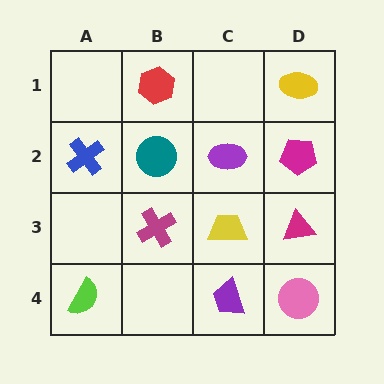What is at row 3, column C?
A yellow trapezoid.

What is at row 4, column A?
A lime semicircle.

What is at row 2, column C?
A purple ellipse.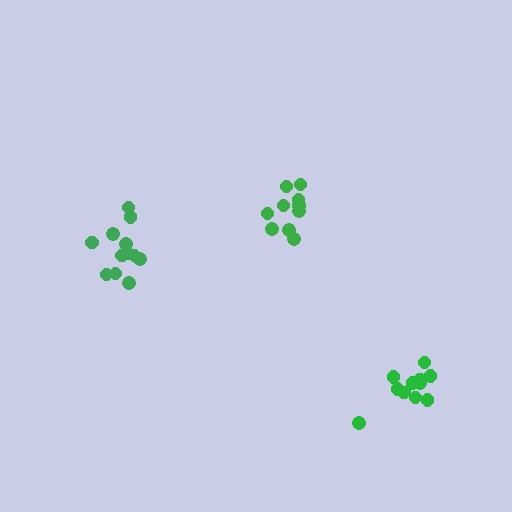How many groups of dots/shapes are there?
There are 3 groups.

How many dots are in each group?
Group 1: 12 dots, Group 2: 10 dots, Group 3: 11 dots (33 total).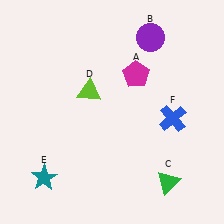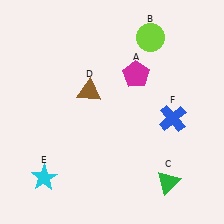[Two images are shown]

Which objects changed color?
B changed from purple to lime. D changed from lime to brown. E changed from teal to cyan.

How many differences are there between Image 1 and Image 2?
There are 3 differences between the two images.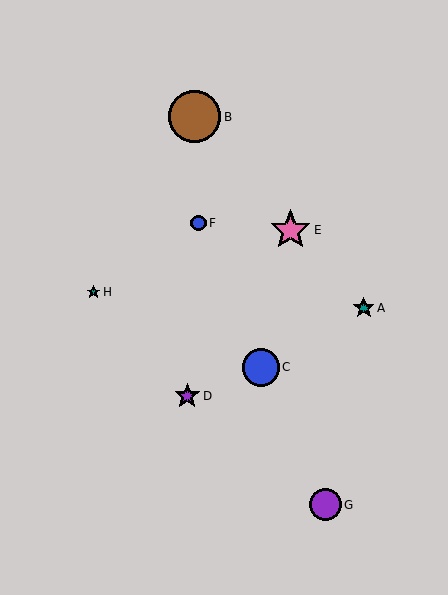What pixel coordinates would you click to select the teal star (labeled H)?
Click at (94, 292) to select the teal star H.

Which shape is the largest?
The brown circle (labeled B) is the largest.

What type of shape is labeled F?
Shape F is a blue circle.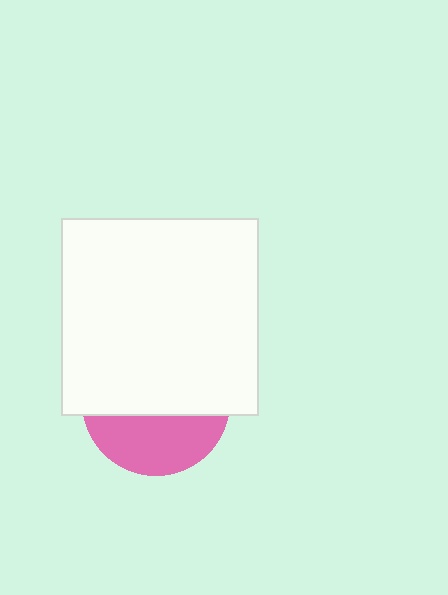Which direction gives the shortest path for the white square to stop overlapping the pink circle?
Moving up gives the shortest separation.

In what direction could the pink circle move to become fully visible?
The pink circle could move down. That would shift it out from behind the white square entirely.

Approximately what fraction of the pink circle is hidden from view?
Roughly 62% of the pink circle is hidden behind the white square.